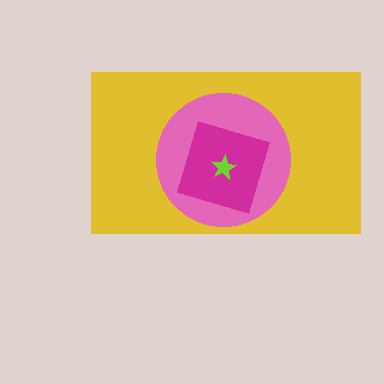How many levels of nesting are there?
4.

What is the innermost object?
The lime star.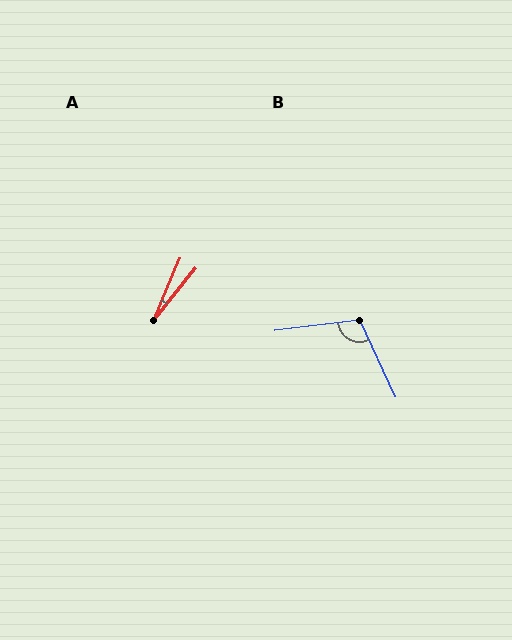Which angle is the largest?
B, at approximately 108 degrees.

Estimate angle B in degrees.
Approximately 108 degrees.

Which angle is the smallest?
A, at approximately 15 degrees.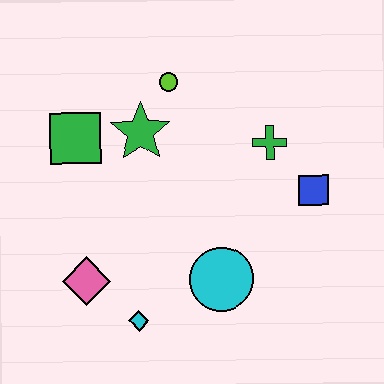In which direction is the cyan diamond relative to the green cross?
The cyan diamond is below the green cross.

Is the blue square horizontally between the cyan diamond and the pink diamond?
No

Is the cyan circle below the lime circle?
Yes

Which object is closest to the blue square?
The green cross is closest to the blue square.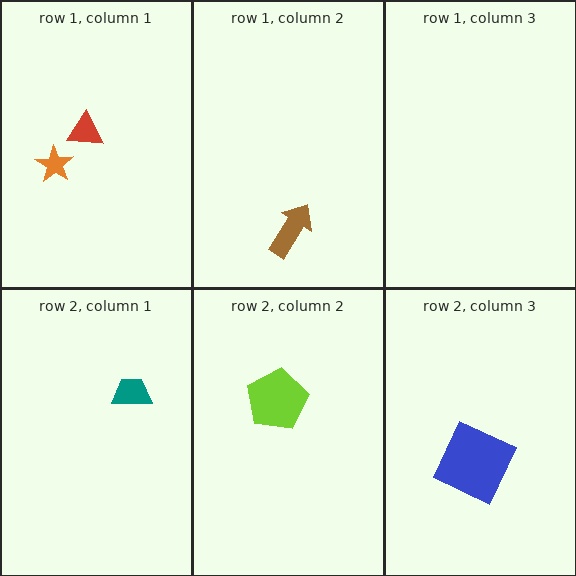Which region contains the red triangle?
The row 1, column 1 region.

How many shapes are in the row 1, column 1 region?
2.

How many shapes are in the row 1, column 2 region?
1.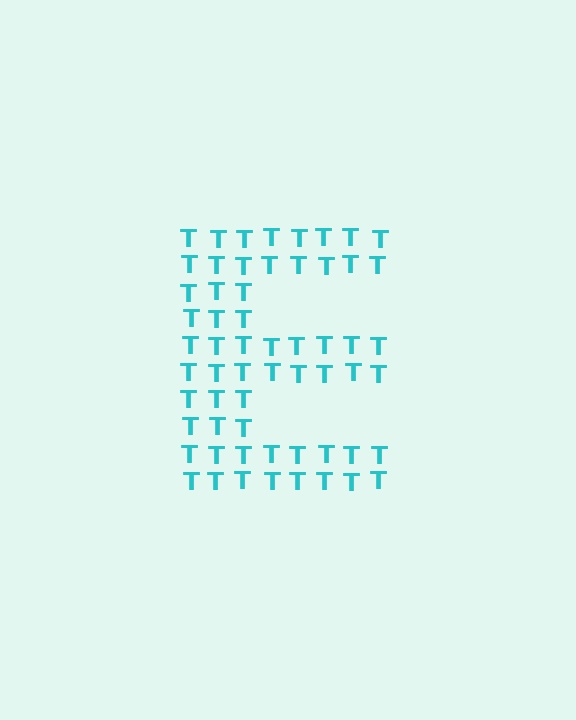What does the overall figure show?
The overall figure shows the letter E.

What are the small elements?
The small elements are letter T's.